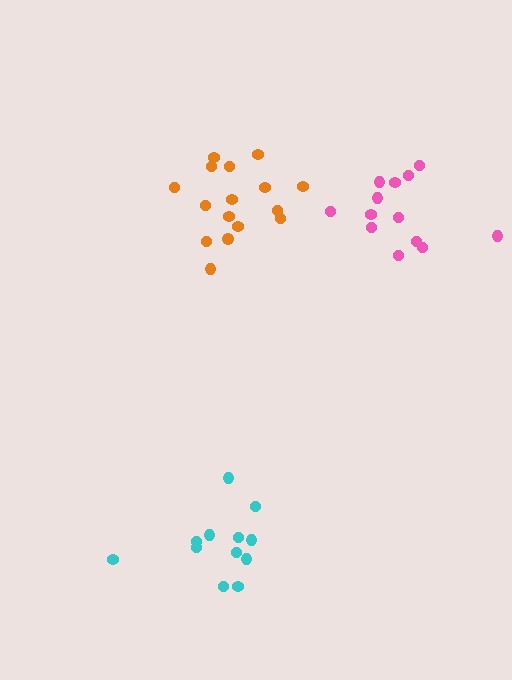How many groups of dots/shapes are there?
There are 3 groups.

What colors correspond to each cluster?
The clusters are colored: orange, pink, cyan.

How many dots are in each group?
Group 1: 16 dots, Group 2: 13 dots, Group 3: 12 dots (41 total).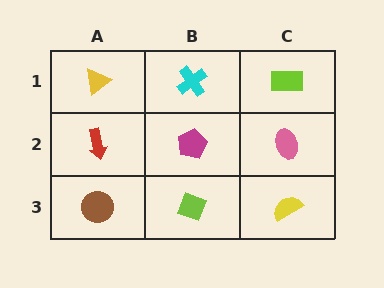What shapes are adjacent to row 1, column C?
A pink ellipse (row 2, column C), a cyan cross (row 1, column B).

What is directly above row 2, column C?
A lime rectangle.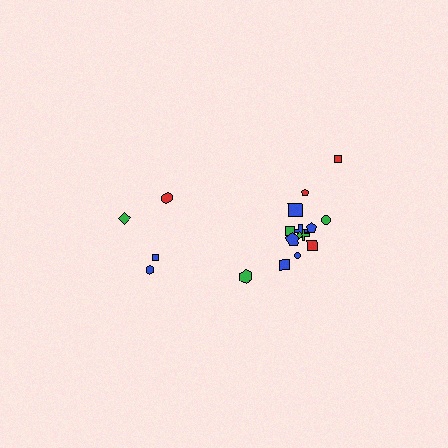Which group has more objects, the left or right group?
The right group.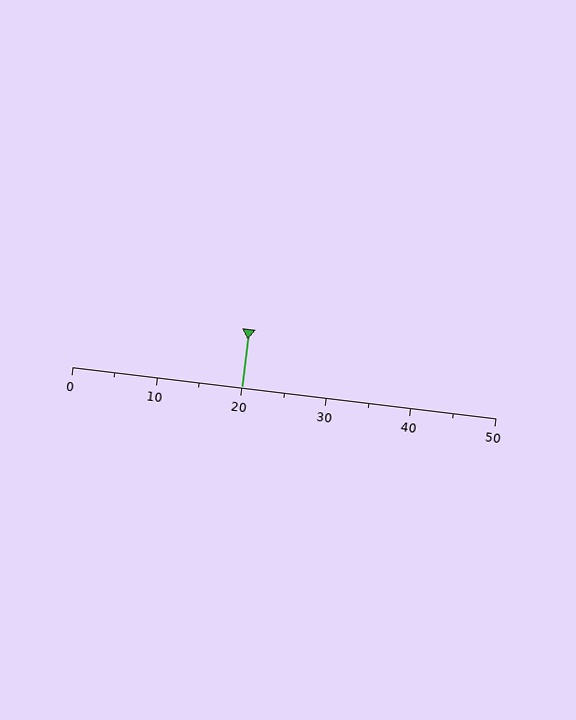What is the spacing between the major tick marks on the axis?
The major ticks are spaced 10 apart.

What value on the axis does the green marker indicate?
The marker indicates approximately 20.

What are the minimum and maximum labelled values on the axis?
The axis runs from 0 to 50.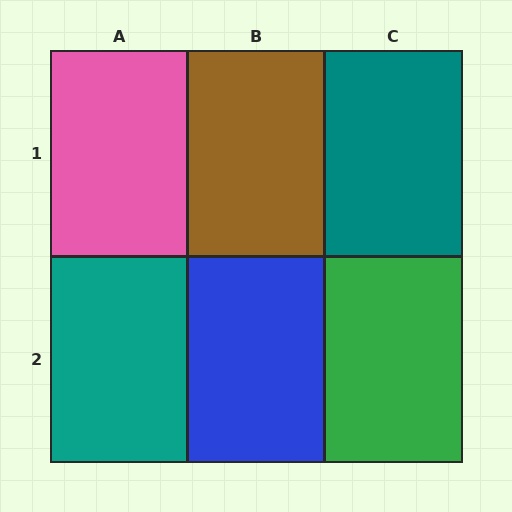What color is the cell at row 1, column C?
Teal.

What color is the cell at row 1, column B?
Brown.